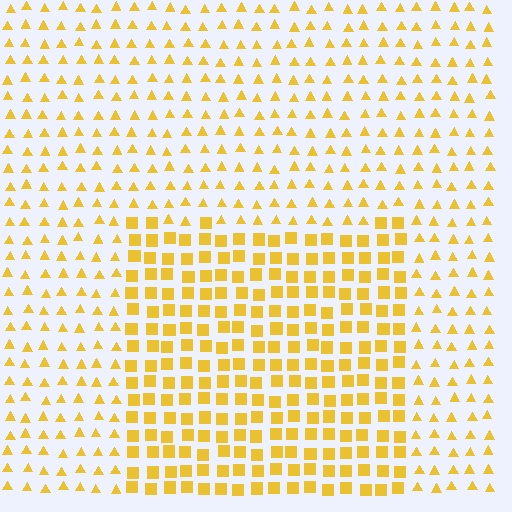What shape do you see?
I see a rectangle.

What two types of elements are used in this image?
The image uses squares inside the rectangle region and triangles outside it.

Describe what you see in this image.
The image is filled with small yellow elements arranged in a uniform grid. A rectangle-shaped region contains squares, while the surrounding area contains triangles. The boundary is defined purely by the change in element shape.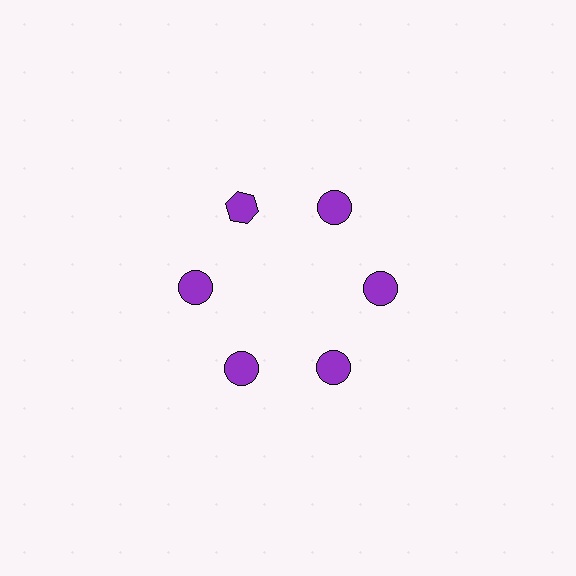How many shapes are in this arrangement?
There are 6 shapes arranged in a ring pattern.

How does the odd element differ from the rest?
It has a different shape: hexagon instead of circle.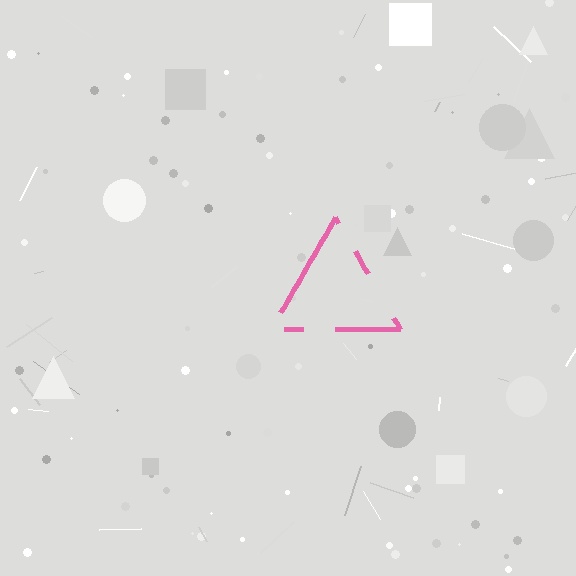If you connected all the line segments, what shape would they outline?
They would outline a triangle.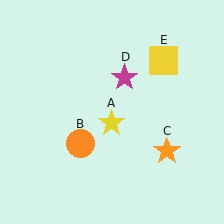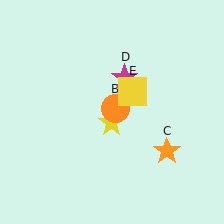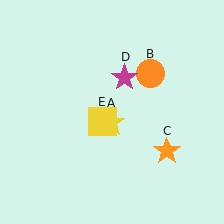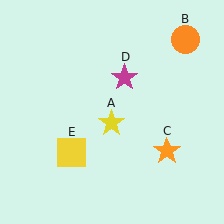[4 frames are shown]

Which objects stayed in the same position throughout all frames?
Yellow star (object A) and orange star (object C) and magenta star (object D) remained stationary.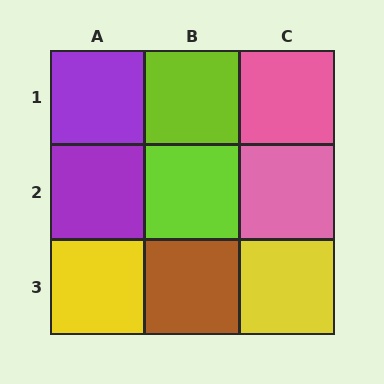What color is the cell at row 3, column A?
Yellow.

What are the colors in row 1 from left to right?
Purple, lime, pink.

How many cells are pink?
2 cells are pink.